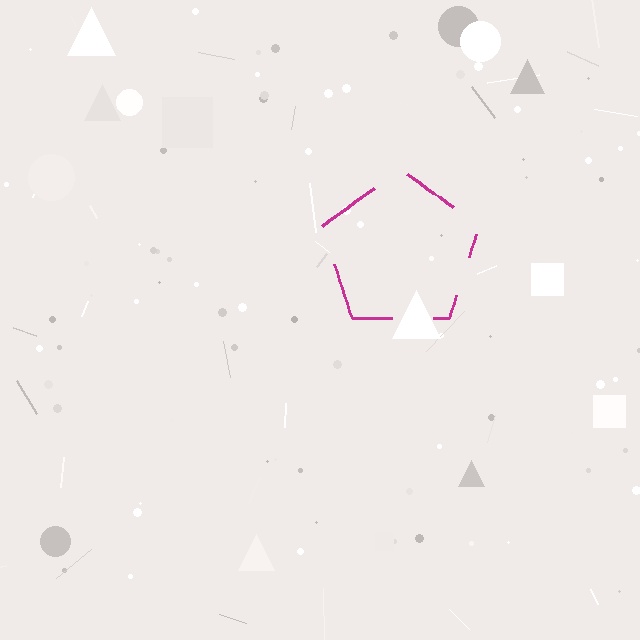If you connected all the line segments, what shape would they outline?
They would outline a pentagon.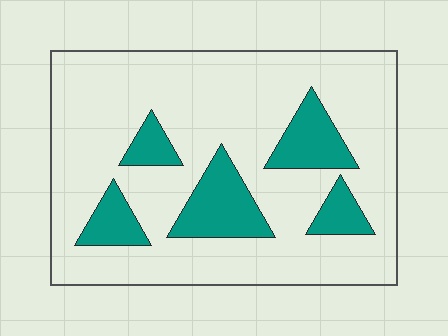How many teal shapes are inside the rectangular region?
5.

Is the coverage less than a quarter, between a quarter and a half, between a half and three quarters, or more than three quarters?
Less than a quarter.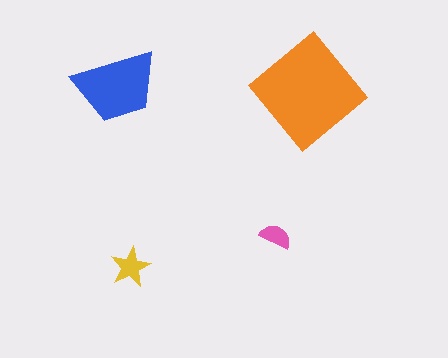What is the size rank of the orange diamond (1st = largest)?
1st.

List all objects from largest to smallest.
The orange diamond, the blue trapezoid, the yellow star, the pink semicircle.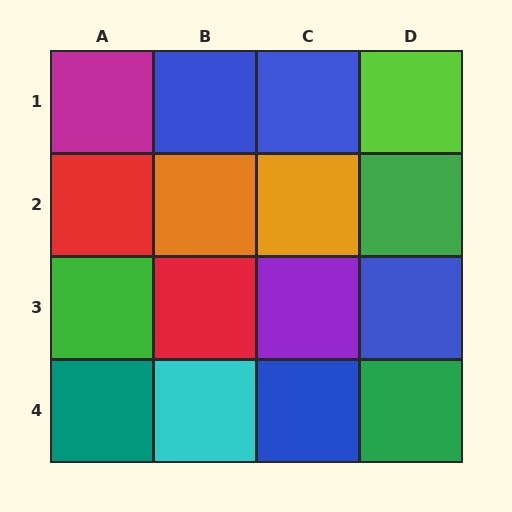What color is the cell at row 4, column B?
Cyan.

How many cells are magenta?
1 cell is magenta.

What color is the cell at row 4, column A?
Teal.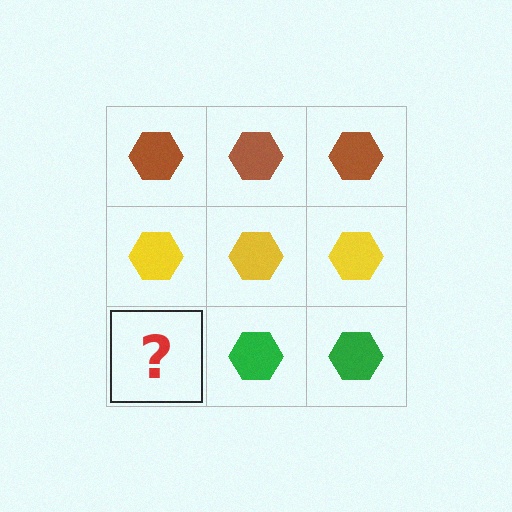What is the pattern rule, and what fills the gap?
The rule is that each row has a consistent color. The gap should be filled with a green hexagon.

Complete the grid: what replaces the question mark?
The question mark should be replaced with a green hexagon.